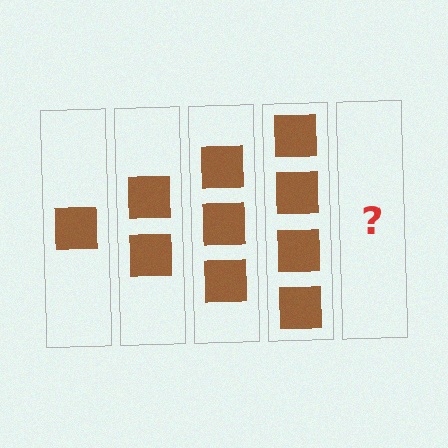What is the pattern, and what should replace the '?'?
The pattern is that each step adds one more square. The '?' should be 5 squares.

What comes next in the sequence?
The next element should be 5 squares.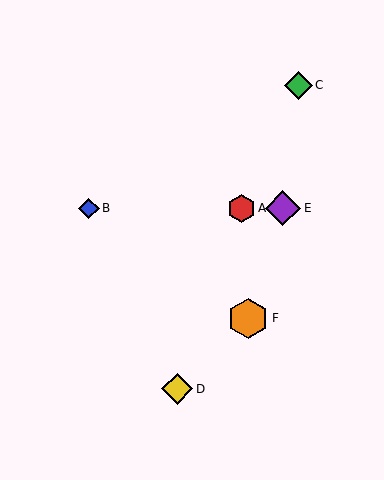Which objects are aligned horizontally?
Objects A, B, E are aligned horizontally.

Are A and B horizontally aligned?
Yes, both are at y≈208.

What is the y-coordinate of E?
Object E is at y≈208.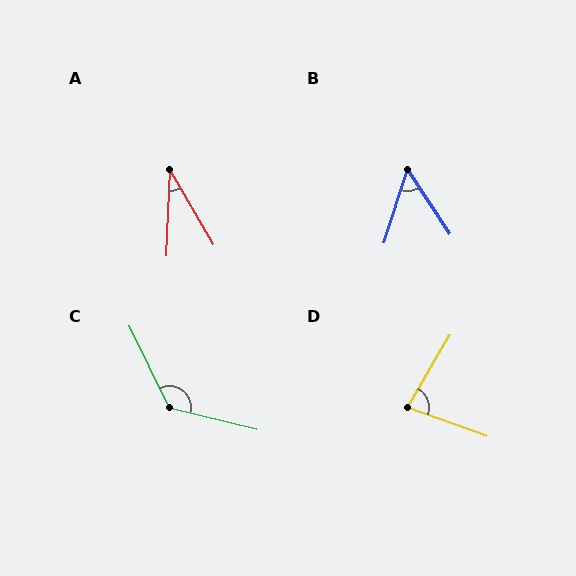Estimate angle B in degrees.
Approximately 51 degrees.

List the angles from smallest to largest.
A (32°), B (51°), D (79°), C (129°).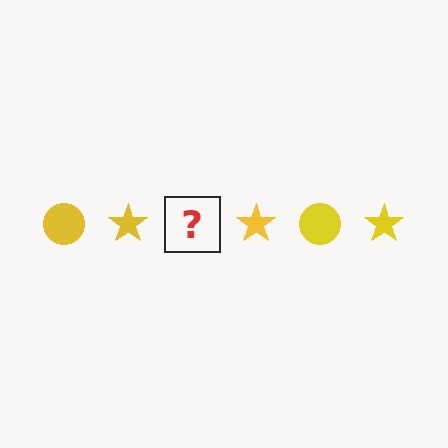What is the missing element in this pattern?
The missing element is a yellow circle.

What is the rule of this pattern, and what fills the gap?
The rule is that the pattern cycles through circle, star shapes in yellow. The gap should be filled with a yellow circle.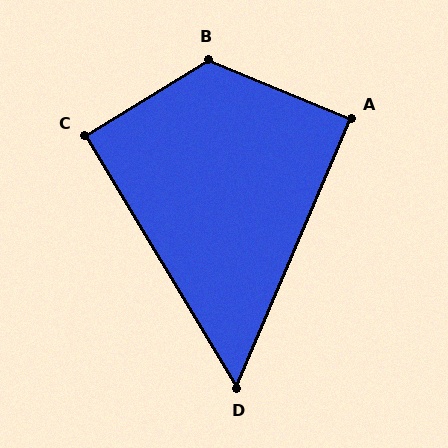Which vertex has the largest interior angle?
B, at approximately 126 degrees.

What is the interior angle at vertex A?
Approximately 89 degrees (approximately right).